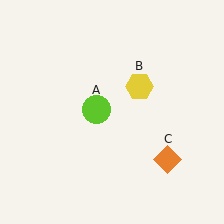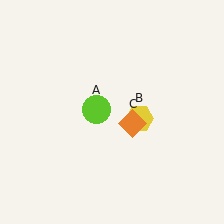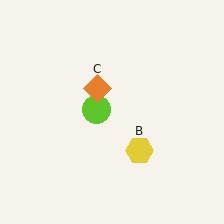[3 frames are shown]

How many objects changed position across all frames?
2 objects changed position: yellow hexagon (object B), orange diamond (object C).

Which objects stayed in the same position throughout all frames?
Lime circle (object A) remained stationary.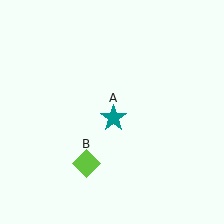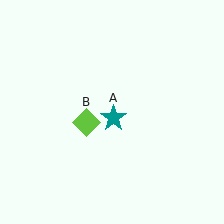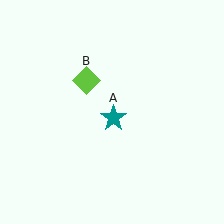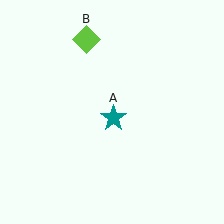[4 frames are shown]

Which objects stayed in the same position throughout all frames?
Teal star (object A) remained stationary.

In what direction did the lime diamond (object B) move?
The lime diamond (object B) moved up.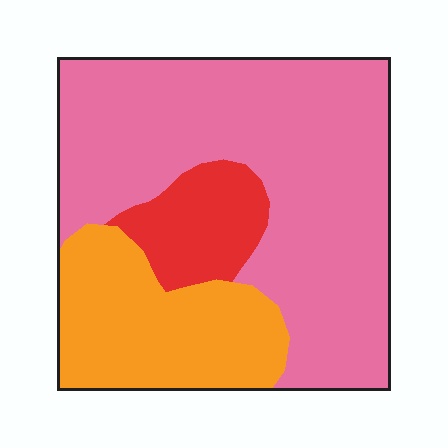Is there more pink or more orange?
Pink.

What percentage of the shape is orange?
Orange takes up about one quarter (1/4) of the shape.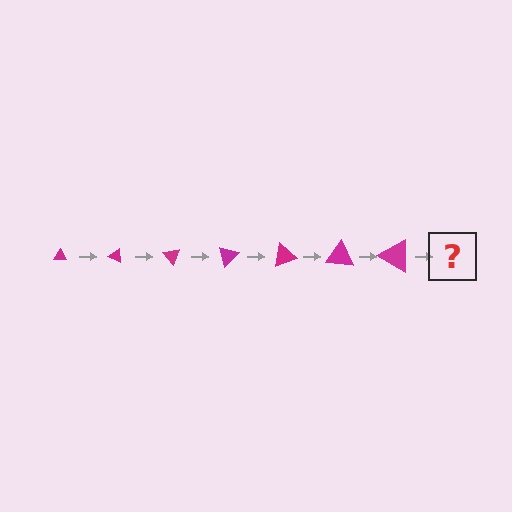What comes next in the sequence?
The next element should be a triangle, larger than the previous one and rotated 175 degrees from the start.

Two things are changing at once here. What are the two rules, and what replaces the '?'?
The two rules are that the triangle grows larger each step and it rotates 25 degrees each step. The '?' should be a triangle, larger than the previous one and rotated 175 degrees from the start.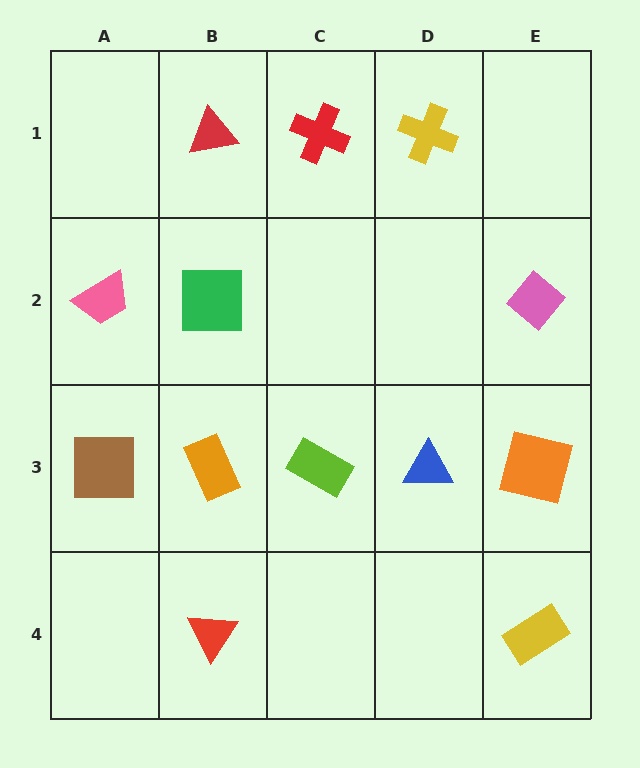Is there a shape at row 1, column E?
No, that cell is empty.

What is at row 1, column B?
A red triangle.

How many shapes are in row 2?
3 shapes.